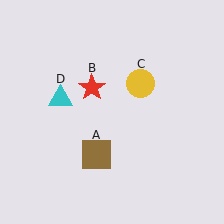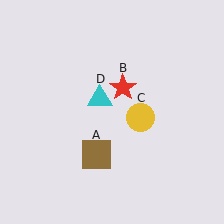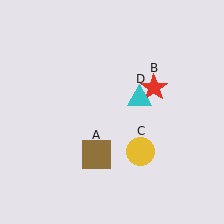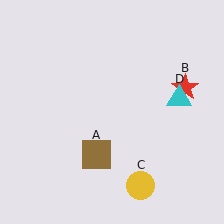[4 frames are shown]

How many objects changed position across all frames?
3 objects changed position: red star (object B), yellow circle (object C), cyan triangle (object D).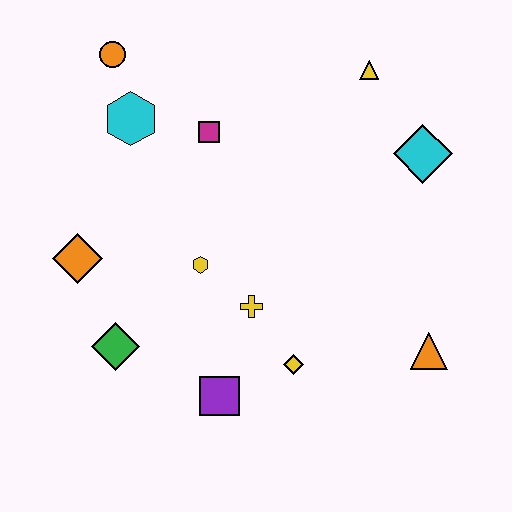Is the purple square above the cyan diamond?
No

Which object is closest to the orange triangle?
The yellow diamond is closest to the orange triangle.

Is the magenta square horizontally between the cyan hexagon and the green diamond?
No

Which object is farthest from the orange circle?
The orange triangle is farthest from the orange circle.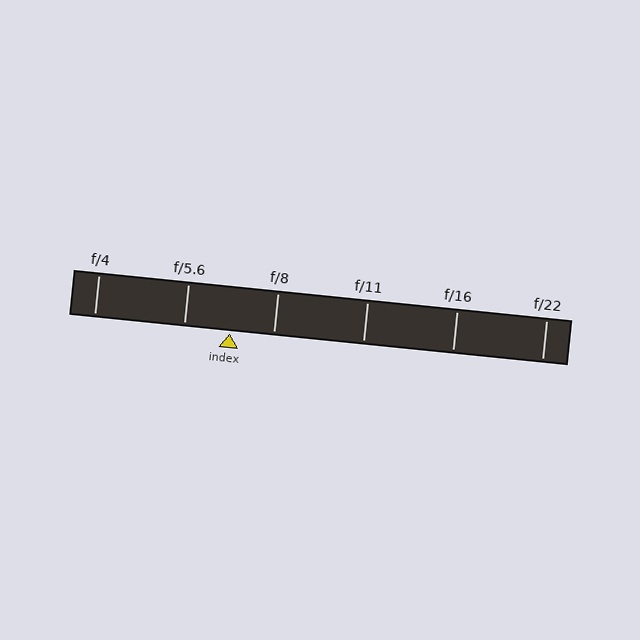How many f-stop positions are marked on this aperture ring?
There are 6 f-stop positions marked.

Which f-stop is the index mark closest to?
The index mark is closest to f/8.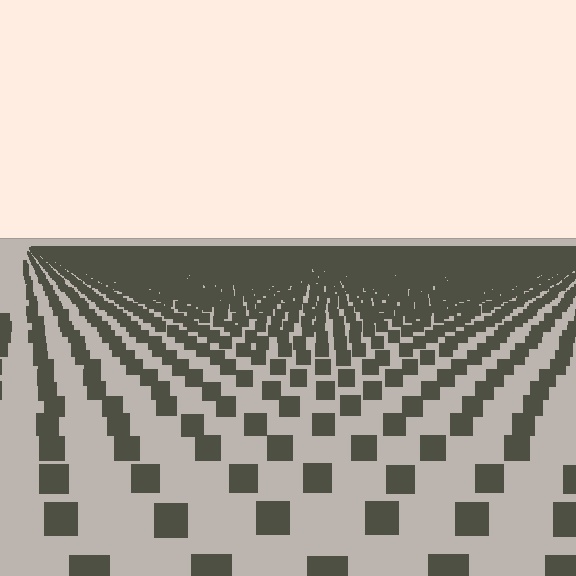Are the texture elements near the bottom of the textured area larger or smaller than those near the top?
Larger. Near the bottom, elements are closer to the viewer and appear at a bigger on-screen size.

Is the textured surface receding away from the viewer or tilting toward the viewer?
The surface is receding away from the viewer. Texture elements get smaller and denser toward the top.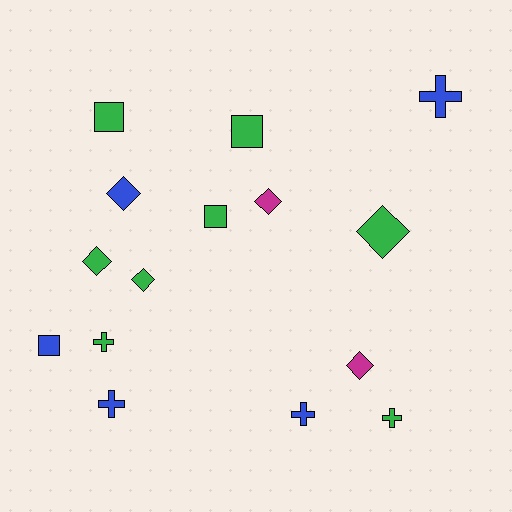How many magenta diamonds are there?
There are 2 magenta diamonds.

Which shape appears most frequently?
Diamond, with 6 objects.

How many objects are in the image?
There are 15 objects.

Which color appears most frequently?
Green, with 8 objects.